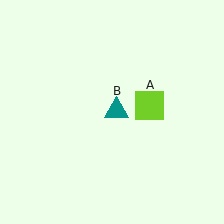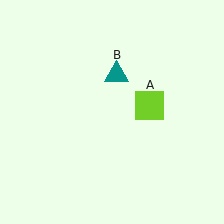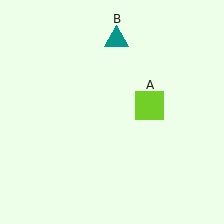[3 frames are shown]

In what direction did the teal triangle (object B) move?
The teal triangle (object B) moved up.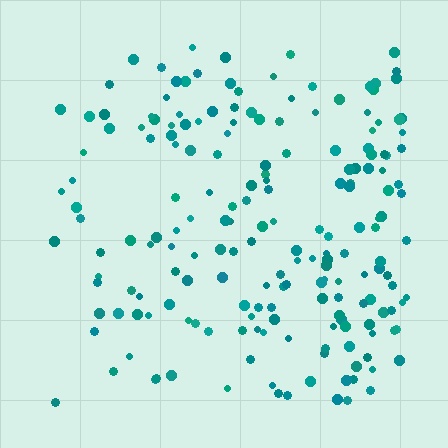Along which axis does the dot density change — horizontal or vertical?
Horizontal.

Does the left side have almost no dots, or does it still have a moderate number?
Still a moderate number, just noticeably fewer than the right.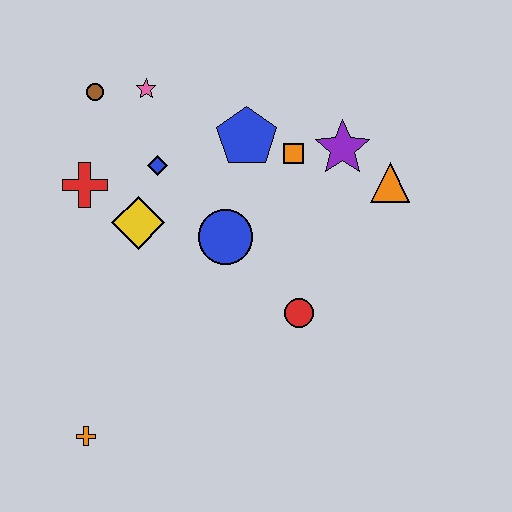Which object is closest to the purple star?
The orange square is closest to the purple star.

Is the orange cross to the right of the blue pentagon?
No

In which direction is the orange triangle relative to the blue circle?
The orange triangle is to the right of the blue circle.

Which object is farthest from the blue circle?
The orange cross is farthest from the blue circle.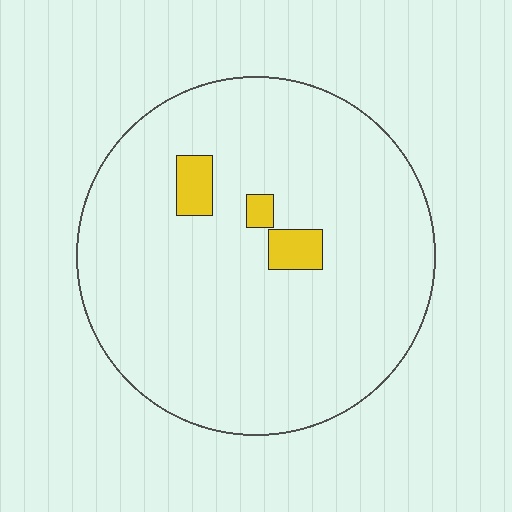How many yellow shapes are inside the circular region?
3.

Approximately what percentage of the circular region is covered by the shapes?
Approximately 5%.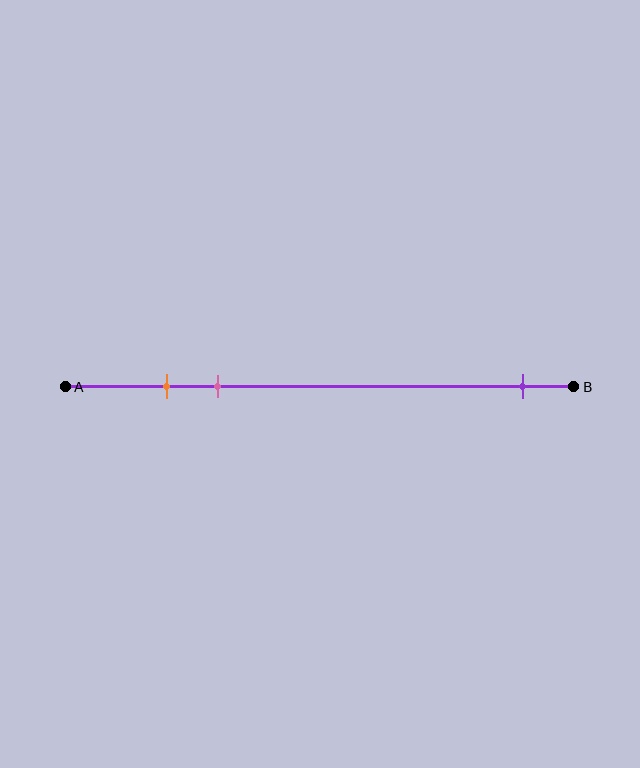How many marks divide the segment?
There are 3 marks dividing the segment.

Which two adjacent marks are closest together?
The orange and pink marks are the closest adjacent pair.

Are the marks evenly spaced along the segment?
No, the marks are not evenly spaced.